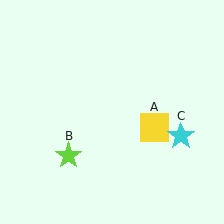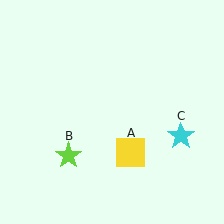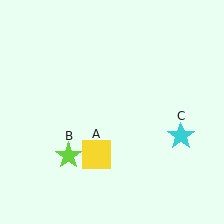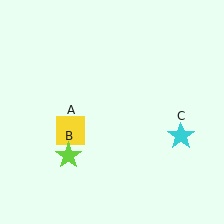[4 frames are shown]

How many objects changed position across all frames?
1 object changed position: yellow square (object A).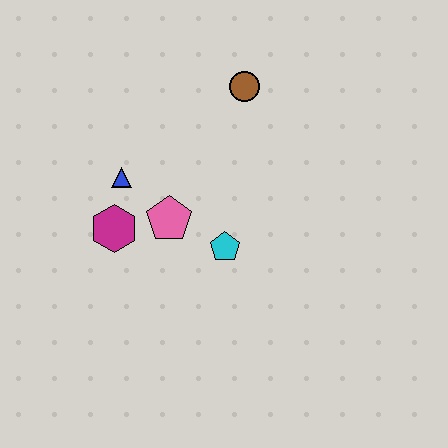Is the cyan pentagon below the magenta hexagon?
Yes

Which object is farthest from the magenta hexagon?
The brown circle is farthest from the magenta hexagon.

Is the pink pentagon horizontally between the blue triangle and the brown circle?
Yes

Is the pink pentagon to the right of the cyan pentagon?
No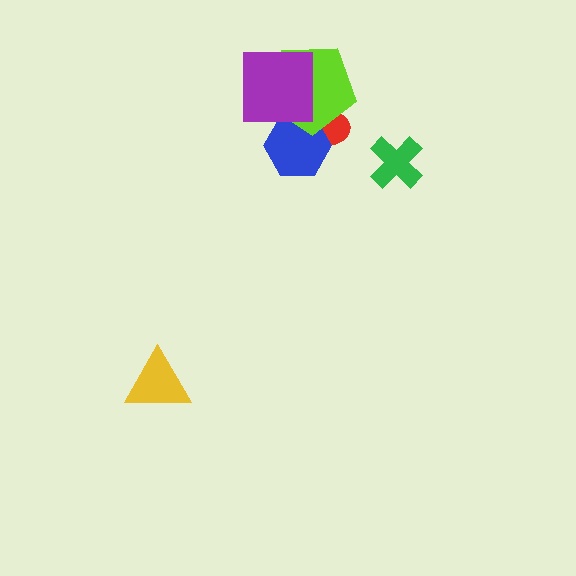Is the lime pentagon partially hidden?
Yes, it is partially covered by another shape.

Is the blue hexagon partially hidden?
Yes, it is partially covered by another shape.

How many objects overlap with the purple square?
2 objects overlap with the purple square.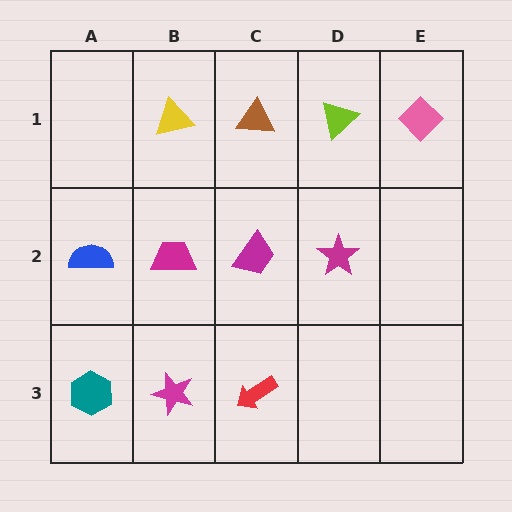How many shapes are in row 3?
3 shapes.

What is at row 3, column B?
A magenta star.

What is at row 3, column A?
A teal hexagon.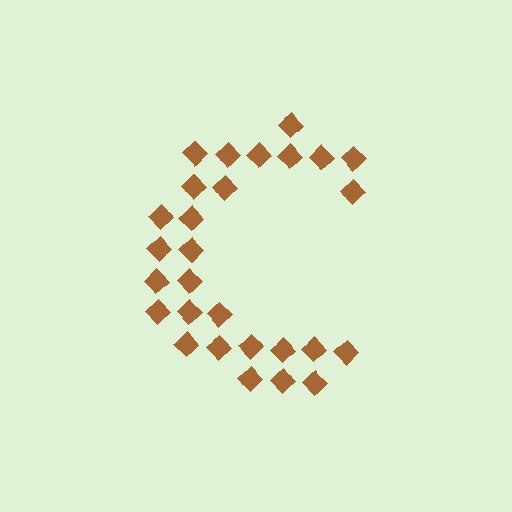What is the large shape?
The large shape is the letter C.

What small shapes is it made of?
It is made of small diamonds.